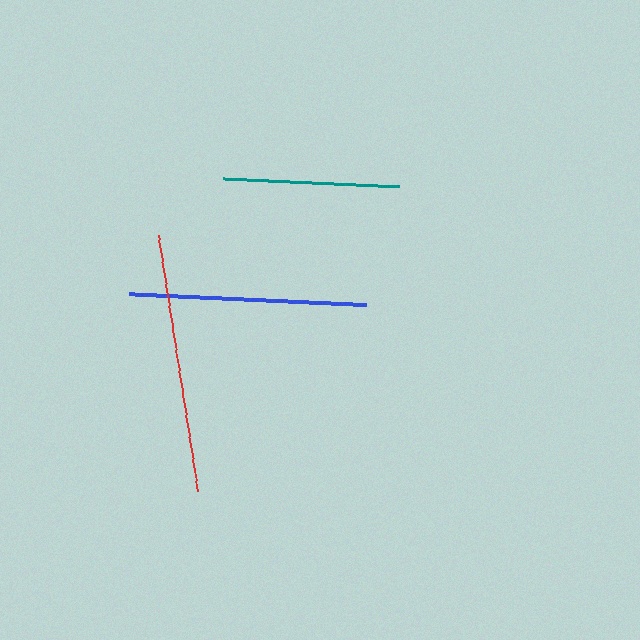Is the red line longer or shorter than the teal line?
The red line is longer than the teal line.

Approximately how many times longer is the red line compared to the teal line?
The red line is approximately 1.5 times the length of the teal line.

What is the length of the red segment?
The red segment is approximately 260 pixels long.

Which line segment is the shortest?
The teal line is the shortest at approximately 176 pixels.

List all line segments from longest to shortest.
From longest to shortest: red, blue, teal.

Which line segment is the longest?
The red line is the longest at approximately 260 pixels.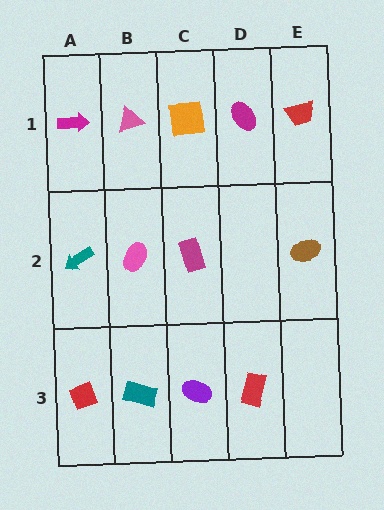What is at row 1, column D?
A magenta ellipse.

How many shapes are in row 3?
4 shapes.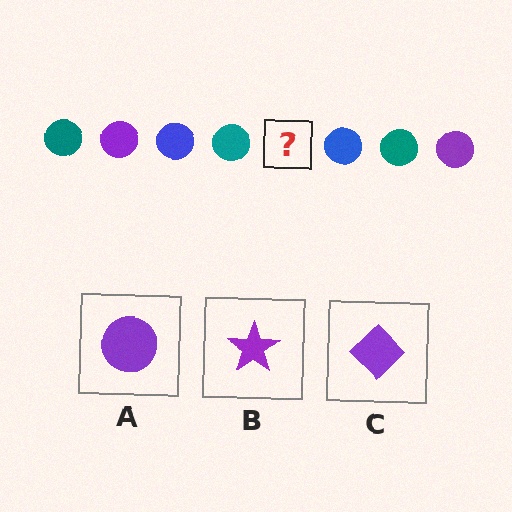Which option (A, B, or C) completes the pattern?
A.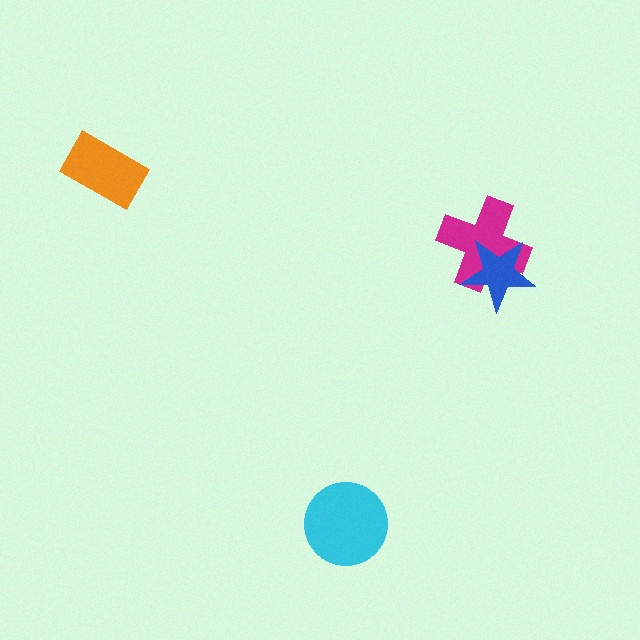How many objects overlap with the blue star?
1 object overlaps with the blue star.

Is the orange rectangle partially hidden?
No, no other shape covers it.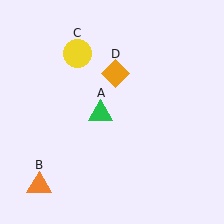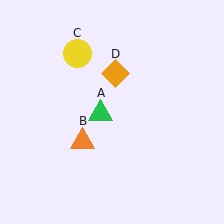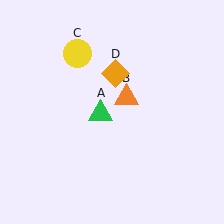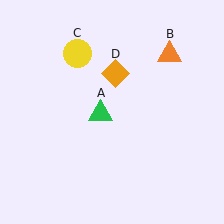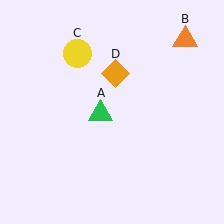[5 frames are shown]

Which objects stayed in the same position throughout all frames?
Green triangle (object A) and yellow circle (object C) and orange diamond (object D) remained stationary.